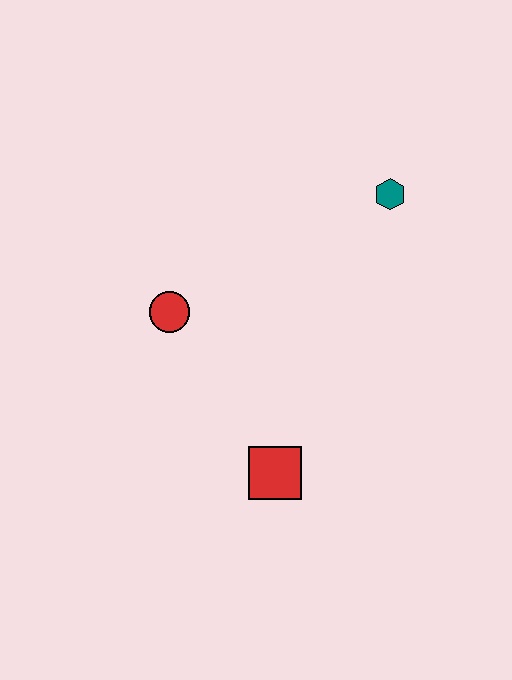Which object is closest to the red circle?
The red square is closest to the red circle.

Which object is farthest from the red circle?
The teal hexagon is farthest from the red circle.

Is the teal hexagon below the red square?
No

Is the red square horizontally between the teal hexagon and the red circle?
Yes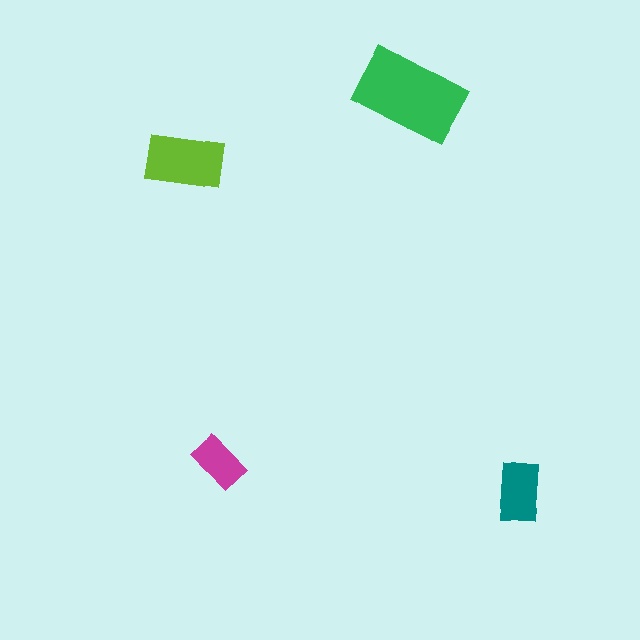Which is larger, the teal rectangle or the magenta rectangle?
The teal one.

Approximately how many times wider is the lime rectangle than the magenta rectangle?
About 1.5 times wider.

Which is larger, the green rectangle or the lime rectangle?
The green one.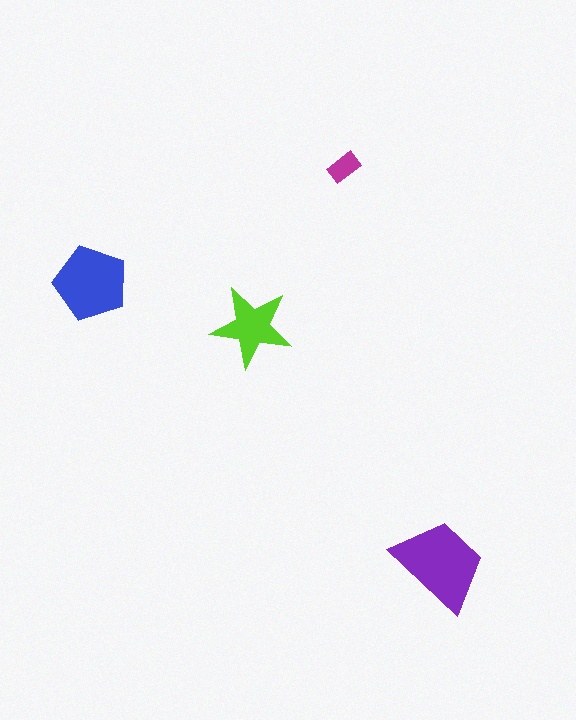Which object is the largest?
The purple trapezoid.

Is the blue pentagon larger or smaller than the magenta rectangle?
Larger.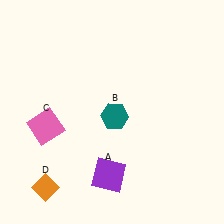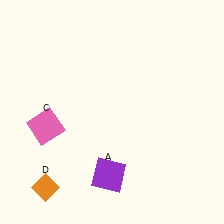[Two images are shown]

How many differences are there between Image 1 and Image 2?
There is 1 difference between the two images.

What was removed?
The teal hexagon (B) was removed in Image 2.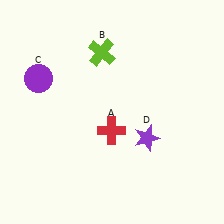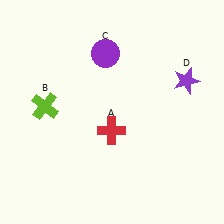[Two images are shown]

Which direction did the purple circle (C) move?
The purple circle (C) moved right.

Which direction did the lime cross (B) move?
The lime cross (B) moved left.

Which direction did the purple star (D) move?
The purple star (D) moved up.